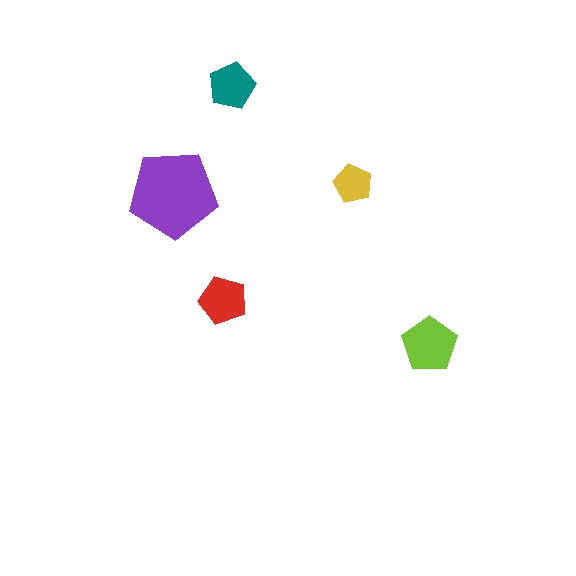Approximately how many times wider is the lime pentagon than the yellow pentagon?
About 1.5 times wider.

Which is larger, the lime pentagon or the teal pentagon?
The lime one.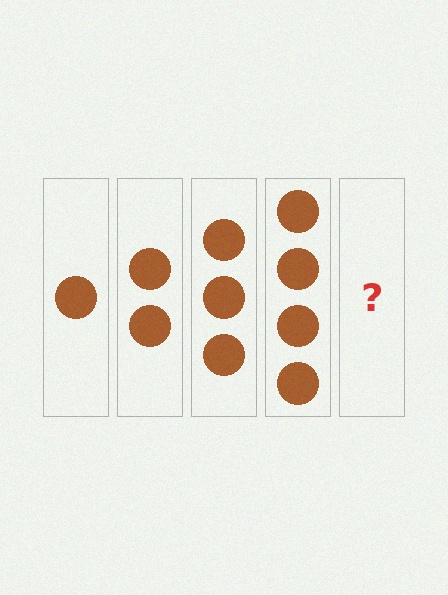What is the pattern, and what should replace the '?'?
The pattern is that each step adds one more circle. The '?' should be 5 circles.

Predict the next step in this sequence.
The next step is 5 circles.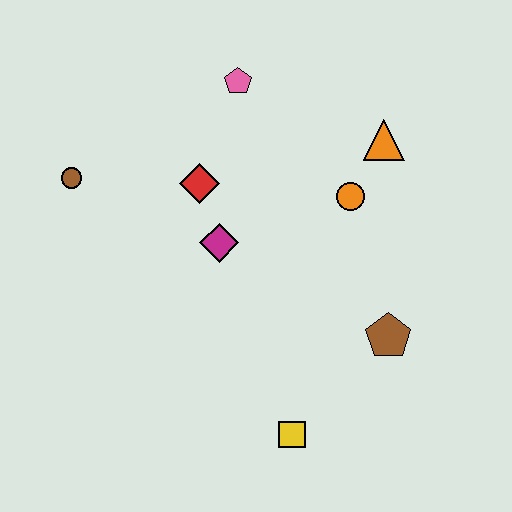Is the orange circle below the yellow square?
No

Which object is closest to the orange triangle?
The orange circle is closest to the orange triangle.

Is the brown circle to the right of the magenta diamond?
No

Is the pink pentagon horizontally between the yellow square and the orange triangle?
No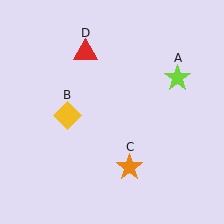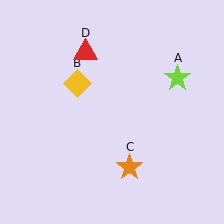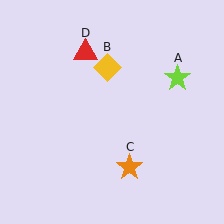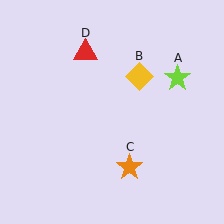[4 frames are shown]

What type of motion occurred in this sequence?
The yellow diamond (object B) rotated clockwise around the center of the scene.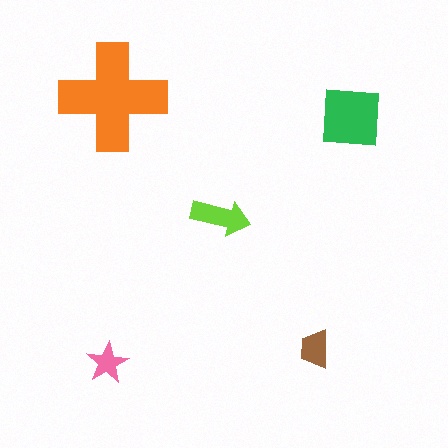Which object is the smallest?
The pink star.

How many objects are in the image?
There are 5 objects in the image.